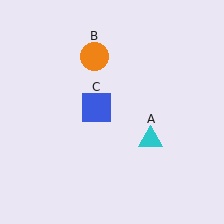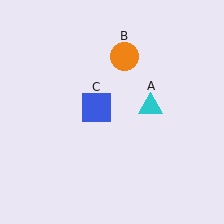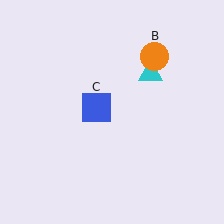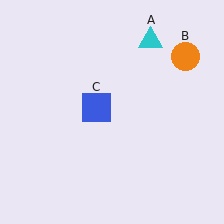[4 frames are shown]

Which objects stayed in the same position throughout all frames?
Blue square (object C) remained stationary.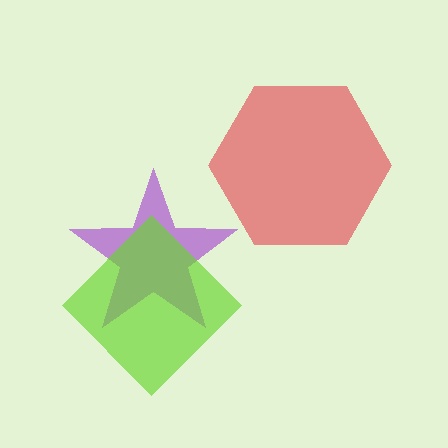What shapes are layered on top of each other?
The layered shapes are: a purple star, a lime diamond, a red hexagon.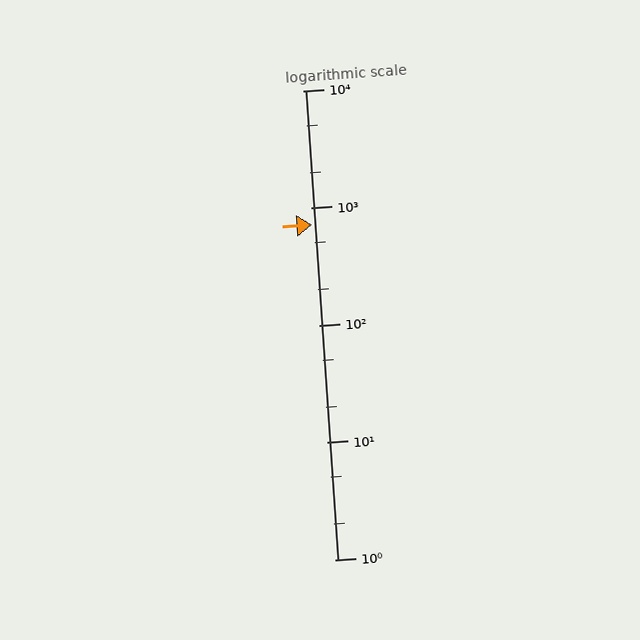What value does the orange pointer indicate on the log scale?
The pointer indicates approximately 720.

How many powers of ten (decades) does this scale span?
The scale spans 4 decades, from 1 to 10000.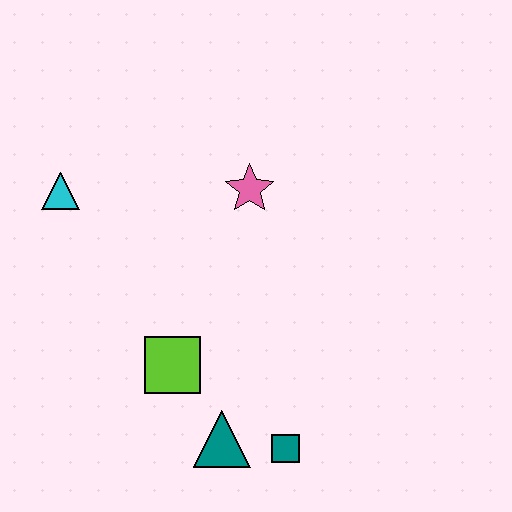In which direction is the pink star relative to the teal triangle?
The pink star is above the teal triangle.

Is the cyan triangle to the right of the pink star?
No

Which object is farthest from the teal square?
The cyan triangle is farthest from the teal square.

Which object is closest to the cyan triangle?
The pink star is closest to the cyan triangle.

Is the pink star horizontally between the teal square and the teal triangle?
Yes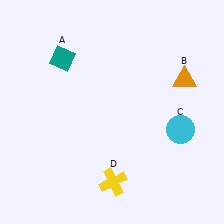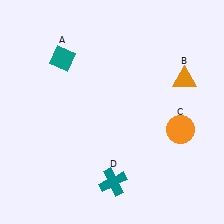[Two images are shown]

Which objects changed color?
C changed from cyan to orange. D changed from yellow to teal.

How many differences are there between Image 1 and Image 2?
There are 2 differences between the two images.